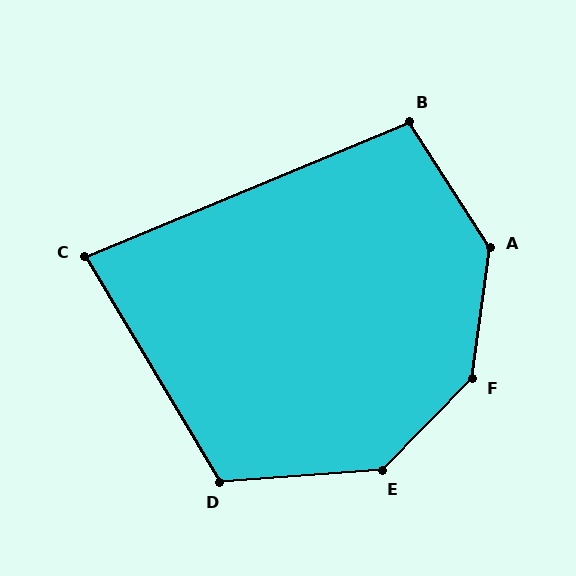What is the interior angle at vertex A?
Approximately 140 degrees (obtuse).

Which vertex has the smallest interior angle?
C, at approximately 82 degrees.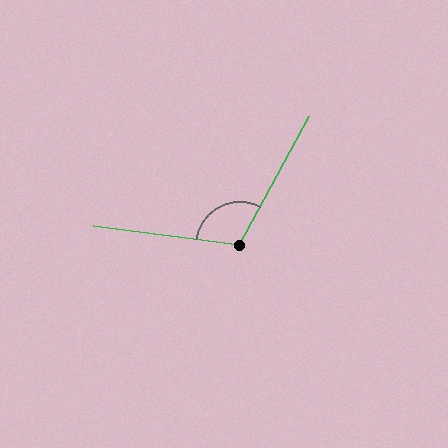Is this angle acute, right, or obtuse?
It is obtuse.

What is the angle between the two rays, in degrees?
Approximately 111 degrees.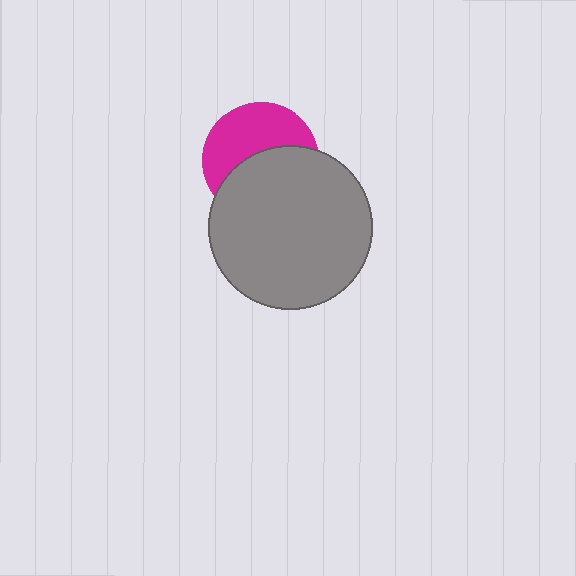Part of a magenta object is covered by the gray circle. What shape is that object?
It is a circle.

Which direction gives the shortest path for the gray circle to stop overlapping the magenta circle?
Moving down gives the shortest separation.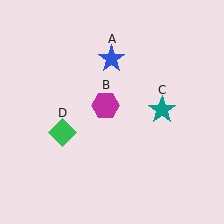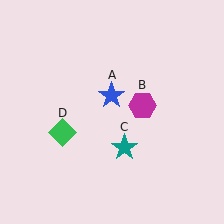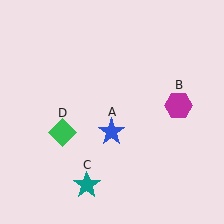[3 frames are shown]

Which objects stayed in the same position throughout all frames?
Green diamond (object D) remained stationary.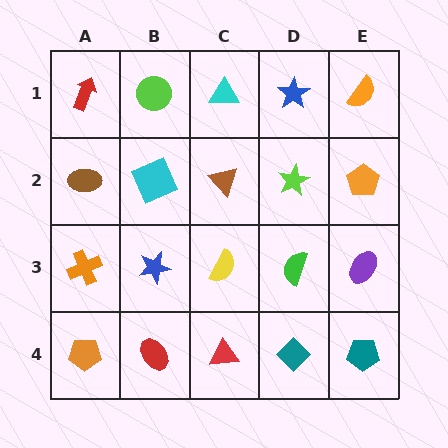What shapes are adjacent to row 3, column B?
A cyan square (row 2, column B), a red ellipse (row 4, column B), an orange cross (row 3, column A), a yellow semicircle (row 3, column C).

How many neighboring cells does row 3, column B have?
4.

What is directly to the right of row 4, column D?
A teal pentagon.